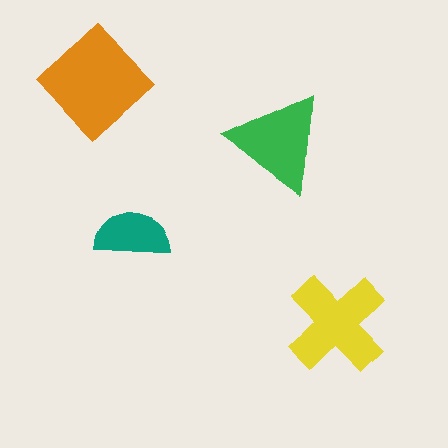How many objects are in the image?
There are 4 objects in the image.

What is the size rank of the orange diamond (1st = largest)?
1st.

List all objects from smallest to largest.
The teal semicircle, the green triangle, the yellow cross, the orange diamond.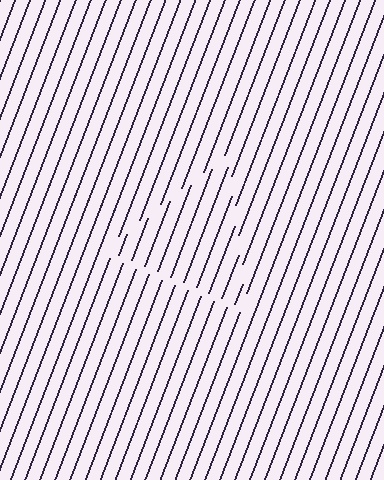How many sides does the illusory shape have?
3 sides — the line-ends trace a triangle.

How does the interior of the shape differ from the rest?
The interior of the shape contains the same grating, shifted by half a period — the contour is defined by the phase discontinuity where line-ends from the inner and outer gratings abut.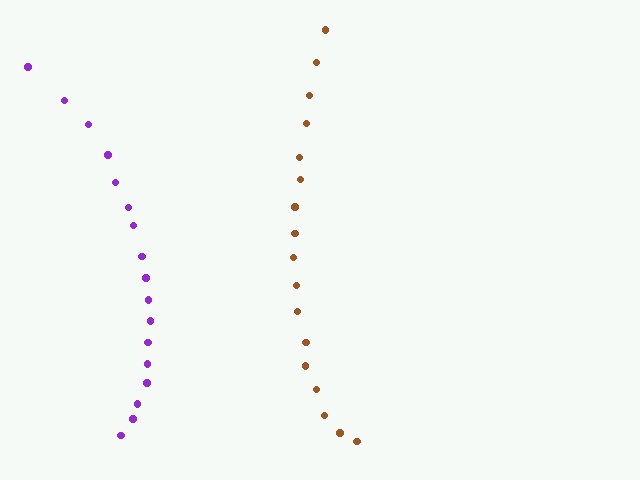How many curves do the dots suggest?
There are 2 distinct paths.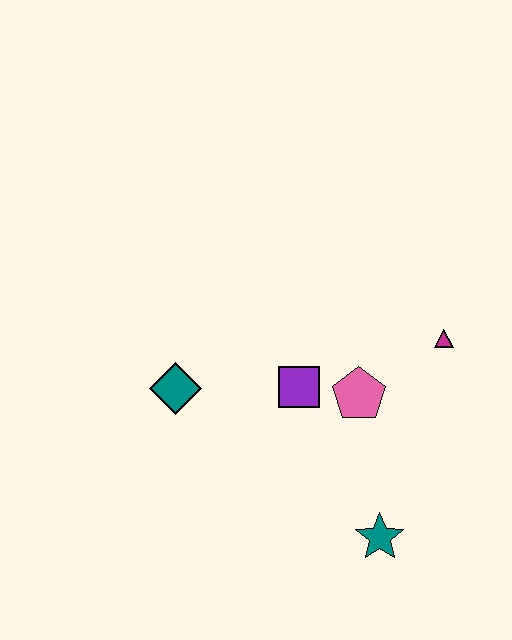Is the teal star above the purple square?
No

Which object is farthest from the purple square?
The teal star is farthest from the purple square.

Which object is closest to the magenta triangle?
The pink pentagon is closest to the magenta triangle.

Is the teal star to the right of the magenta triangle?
No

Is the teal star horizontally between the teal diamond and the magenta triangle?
Yes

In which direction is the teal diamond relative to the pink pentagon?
The teal diamond is to the left of the pink pentagon.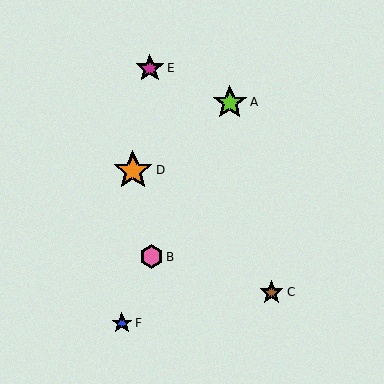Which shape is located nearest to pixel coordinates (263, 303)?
The brown star (labeled C) at (272, 292) is nearest to that location.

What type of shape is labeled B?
Shape B is a pink hexagon.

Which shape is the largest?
The orange star (labeled D) is the largest.